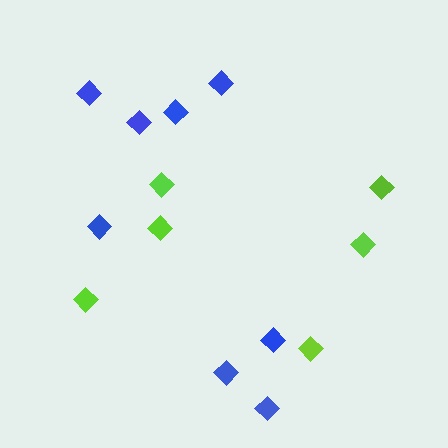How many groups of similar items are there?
There are 2 groups: one group of lime diamonds (6) and one group of blue diamonds (8).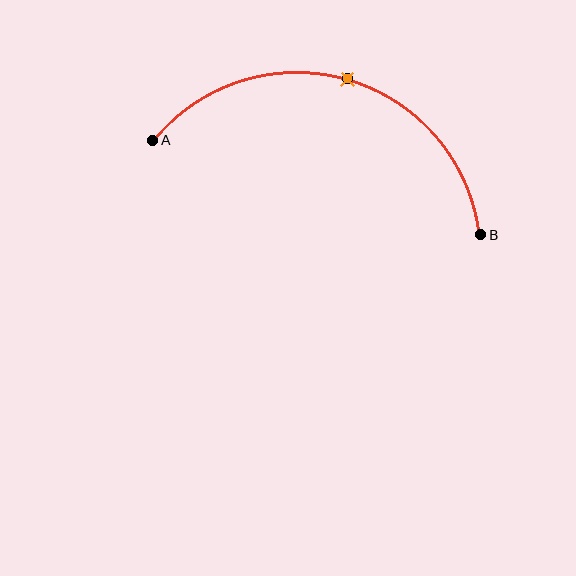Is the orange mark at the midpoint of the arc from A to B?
Yes. The orange mark lies on the arc at equal arc-length from both A and B — it is the arc midpoint.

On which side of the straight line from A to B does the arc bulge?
The arc bulges above the straight line connecting A and B.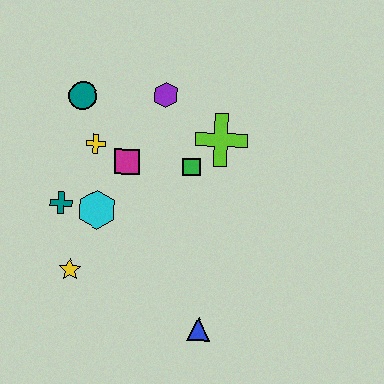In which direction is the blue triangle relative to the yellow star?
The blue triangle is to the right of the yellow star.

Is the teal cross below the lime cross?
Yes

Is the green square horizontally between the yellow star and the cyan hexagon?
No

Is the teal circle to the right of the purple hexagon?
No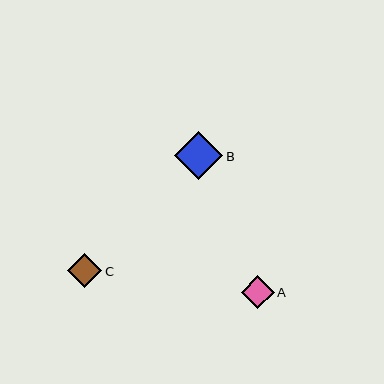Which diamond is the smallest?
Diamond A is the smallest with a size of approximately 33 pixels.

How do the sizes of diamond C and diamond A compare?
Diamond C and diamond A are approximately the same size.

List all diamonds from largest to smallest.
From largest to smallest: B, C, A.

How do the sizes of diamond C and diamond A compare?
Diamond C and diamond A are approximately the same size.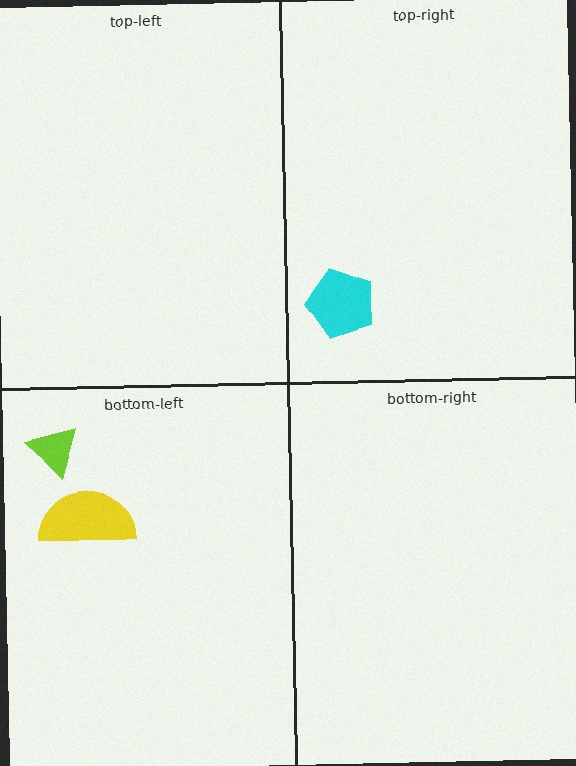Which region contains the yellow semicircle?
The bottom-left region.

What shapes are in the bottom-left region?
The yellow semicircle, the lime triangle.